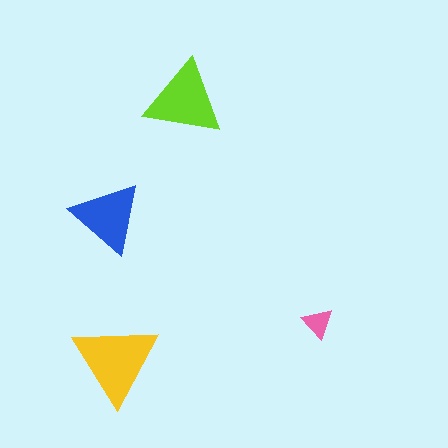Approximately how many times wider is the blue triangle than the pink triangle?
About 2.5 times wider.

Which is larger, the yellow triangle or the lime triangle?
The yellow one.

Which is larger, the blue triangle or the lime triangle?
The lime one.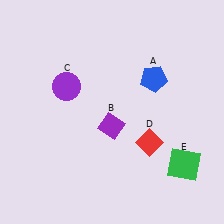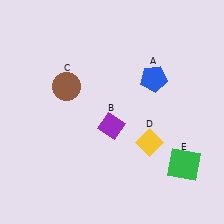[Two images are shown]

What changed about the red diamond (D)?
In Image 1, D is red. In Image 2, it changed to yellow.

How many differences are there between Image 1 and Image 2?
There are 2 differences between the two images.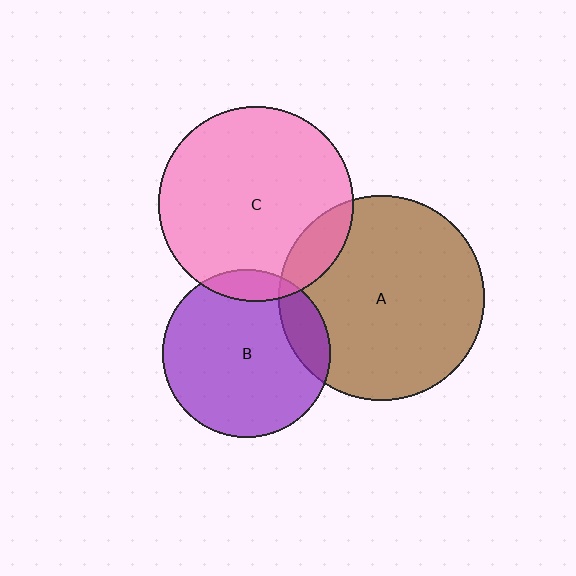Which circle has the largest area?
Circle A (brown).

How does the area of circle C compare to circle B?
Approximately 1.3 times.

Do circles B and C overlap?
Yes.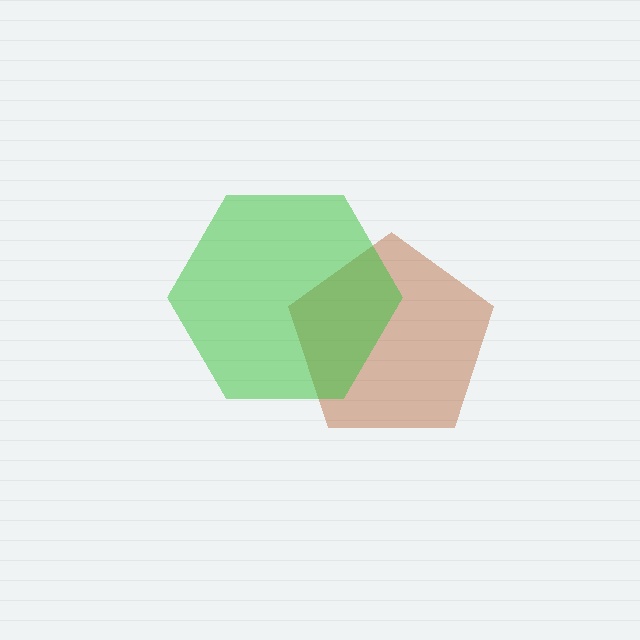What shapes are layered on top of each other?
The layered shapes are: a brown pentagon, a green hexagon.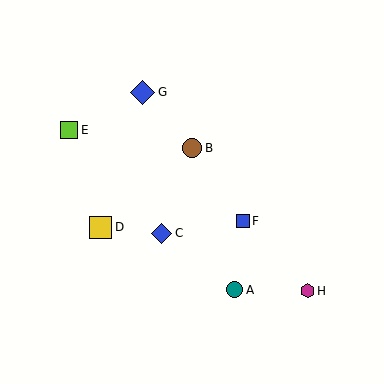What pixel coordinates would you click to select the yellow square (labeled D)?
Click at (101, 227) to select the yellow square D.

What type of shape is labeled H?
Shape H is a magenta hexagon.